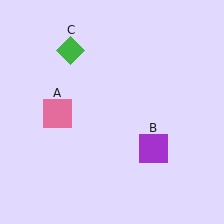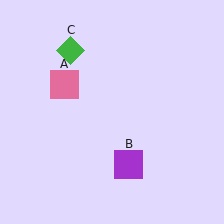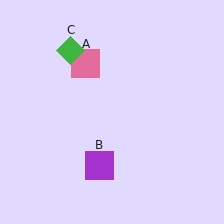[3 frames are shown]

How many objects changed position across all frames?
2 objects changed position: pink square (object A), purple square (object B).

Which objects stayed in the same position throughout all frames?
Green diamond (object C) remained stationary.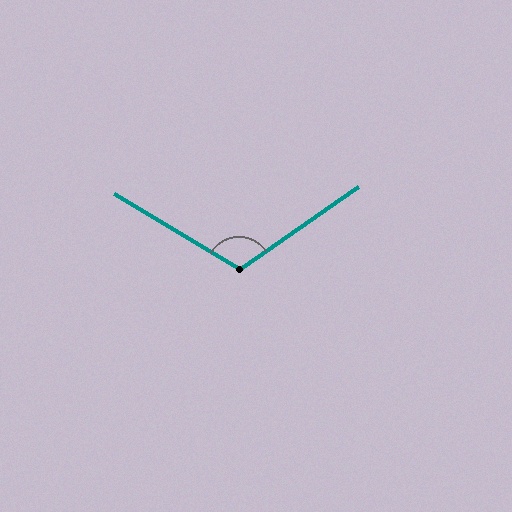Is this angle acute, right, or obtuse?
It is obtuse.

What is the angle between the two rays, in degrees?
Approximately 114 degrees.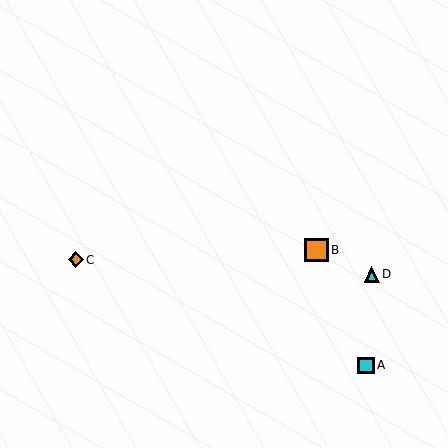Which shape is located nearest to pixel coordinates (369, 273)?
The cyan triangle (labeled D) at (372, 274) is nearest to that location.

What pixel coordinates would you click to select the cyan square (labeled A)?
Click at (366, 365) to select the cyan square A.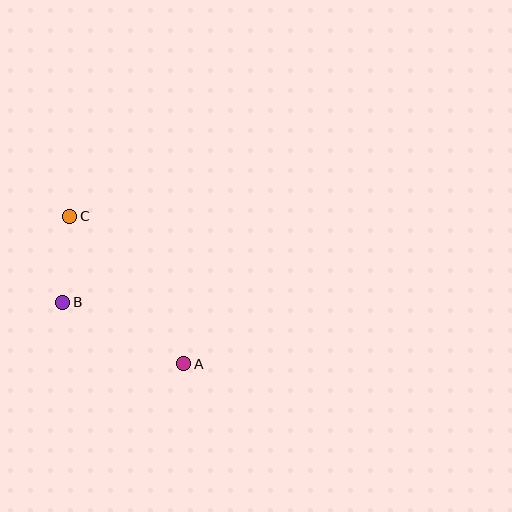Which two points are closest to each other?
Points B and C are closest to each other.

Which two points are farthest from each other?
Points A and C are farthest from each other.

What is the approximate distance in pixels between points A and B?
The distance between A and B is approximately 136 pixels.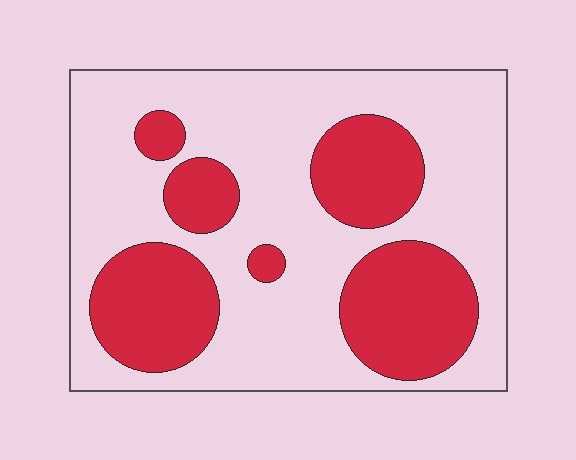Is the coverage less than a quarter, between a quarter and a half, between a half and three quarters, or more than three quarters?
Between a quarter and a half.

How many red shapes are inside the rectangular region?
6.